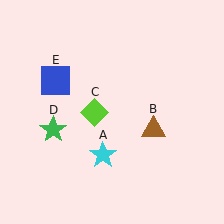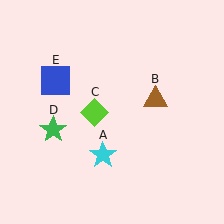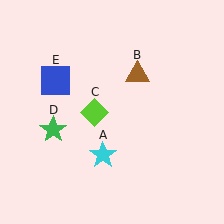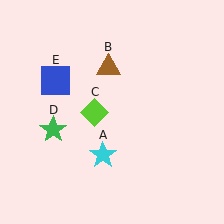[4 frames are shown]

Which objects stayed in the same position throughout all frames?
Cyan star (object A) and lime diamond (object C) and green star (object D) and blue square (object E) remained stationary.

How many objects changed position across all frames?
1 object changed position: brown triangle (object B).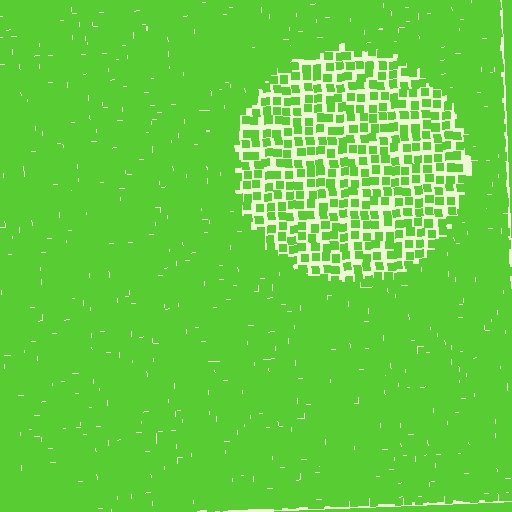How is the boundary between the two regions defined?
The boundary is defined by a change in element density (approximately 2.5x ratio). All elements are the same color, size, and shape.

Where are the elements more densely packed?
The elements are more densely packed outside the circle boundary.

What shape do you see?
I see a circle.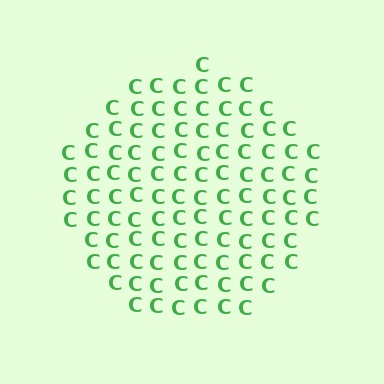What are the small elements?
The small elements are letter C's.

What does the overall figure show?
The overall figure shows a circle.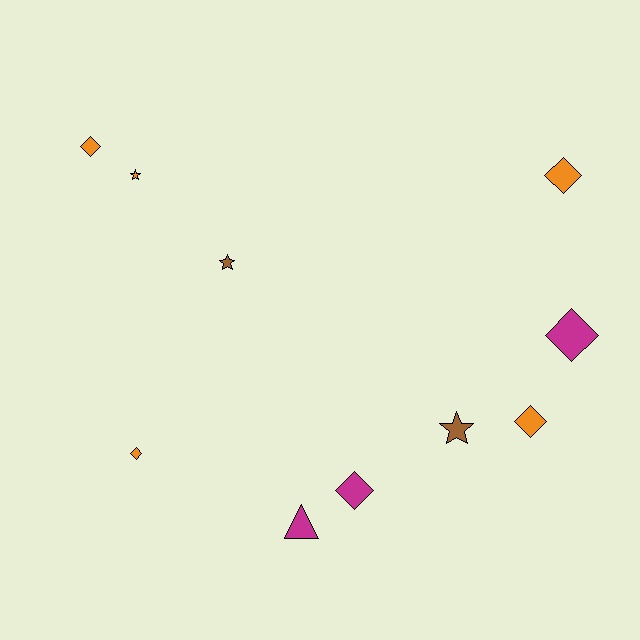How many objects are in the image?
There are 10 objects.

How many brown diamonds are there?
There are no brown diamonds.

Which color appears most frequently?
Orange, with 5 objects.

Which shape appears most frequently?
Diamond, with 6 objects.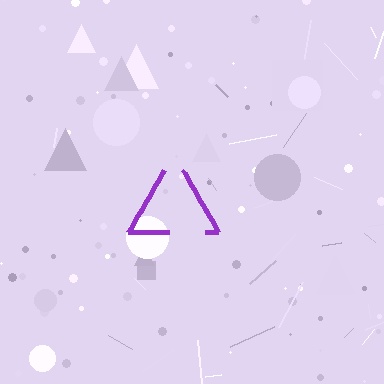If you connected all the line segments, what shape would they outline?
They would outline a triangle.